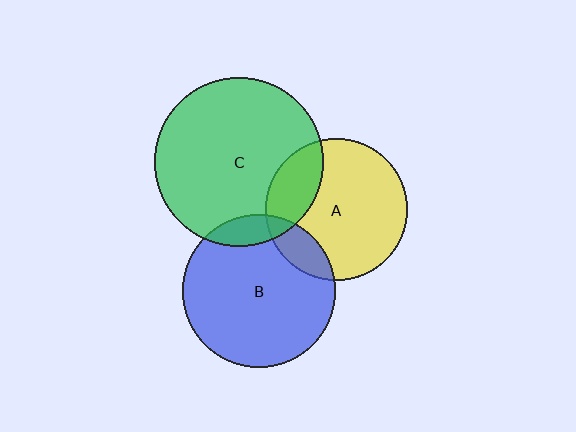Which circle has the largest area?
Circle C (green).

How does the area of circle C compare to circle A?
Approximately 1.4 times.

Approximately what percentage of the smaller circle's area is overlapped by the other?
Approximately 10%.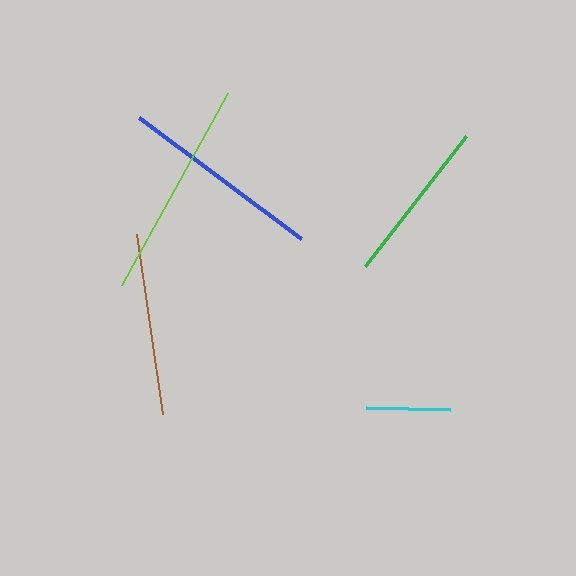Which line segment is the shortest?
The cyan line is the shortest at approximately 84 pixels.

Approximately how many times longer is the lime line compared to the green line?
The lime line is approximately 1.3 times the length of the green line.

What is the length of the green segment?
The green segment is approximately 164 pixels long.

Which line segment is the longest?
The lime line is the longest at approximately 220 pixels.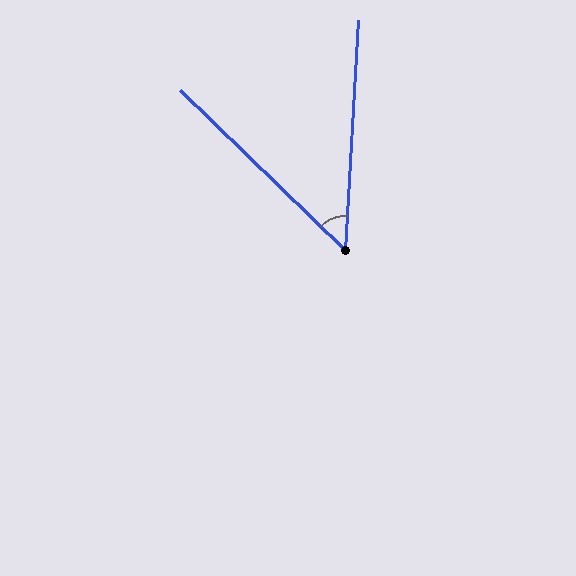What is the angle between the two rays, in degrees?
Approximately 49 degrees.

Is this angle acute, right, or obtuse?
It is acute.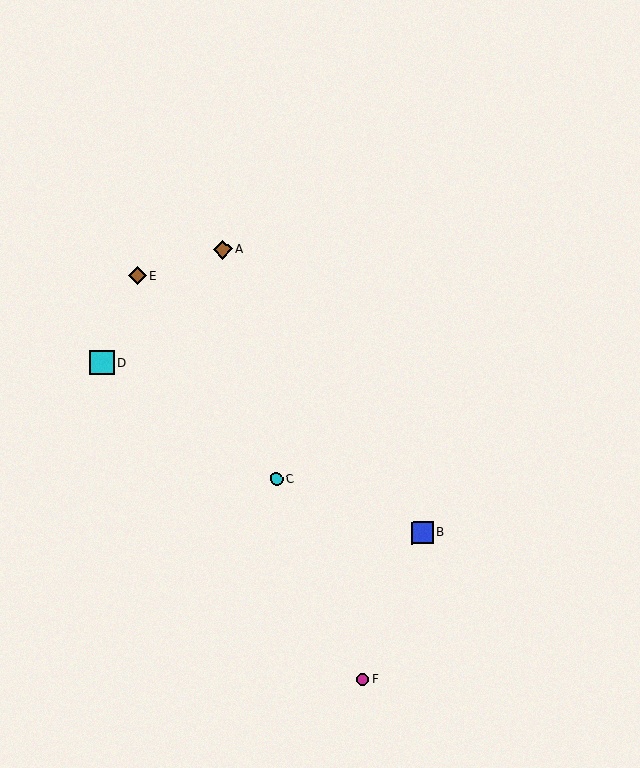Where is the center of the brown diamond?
The center of the brown diamond is at (223, 249).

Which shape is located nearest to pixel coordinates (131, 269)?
The brown diamond (labeled E) at (138, 276) is nearest to that location.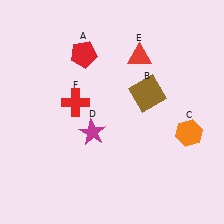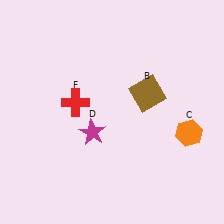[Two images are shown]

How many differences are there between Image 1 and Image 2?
There are 2 differences between the two images.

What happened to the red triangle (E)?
The red triangle (E) was removed in Image 2. It was in the top-right area of Image 1.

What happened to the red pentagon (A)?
The red pentagon (A) was removed in Image 2. It was in the top-left area of Image 1.